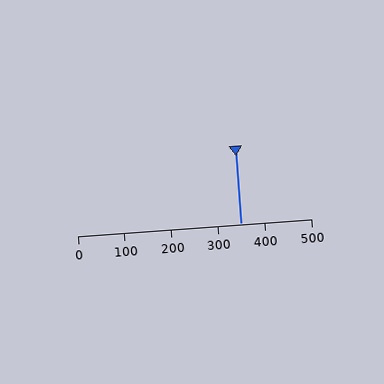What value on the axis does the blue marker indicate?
The marker indicates approximately 350.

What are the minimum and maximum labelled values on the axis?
The axis runs from 0 to 500.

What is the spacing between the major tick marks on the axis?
The major ticks are spaced 100 apart.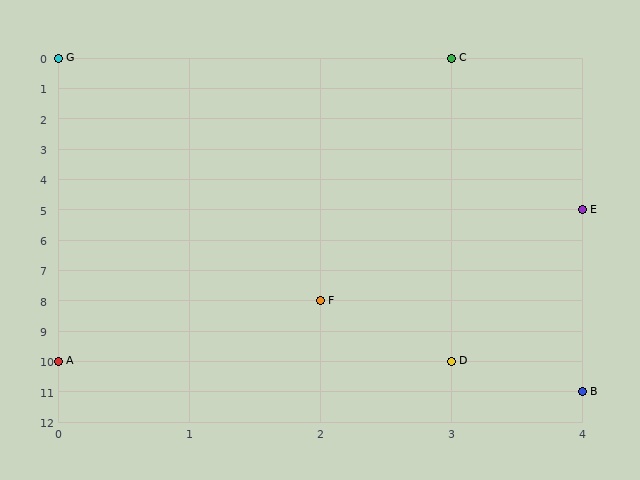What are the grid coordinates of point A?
Point A is at grid coordinates (0, 10).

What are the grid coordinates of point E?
Point E is at grid coordinates (4, 5).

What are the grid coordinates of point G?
Point G is at grid coordinates (0, 0).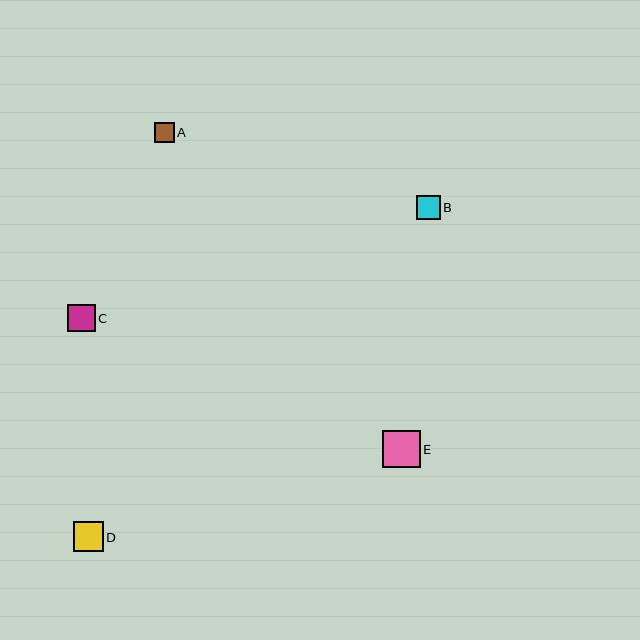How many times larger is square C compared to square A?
Square C is approximately 1.4 times the size of square A.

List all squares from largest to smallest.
From largest to smallest: E, D, C, B, A.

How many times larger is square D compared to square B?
Square D is approximately 1.3 times the size of square B.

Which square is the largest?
Square E is the largest with a size of approximately 37 pixels.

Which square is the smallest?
Square A is the smallest with a size of approximately 20 pixels.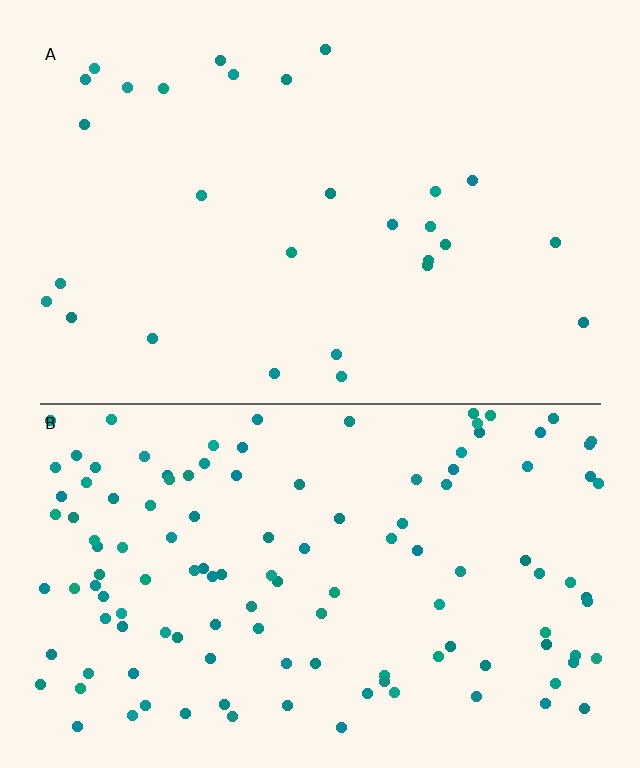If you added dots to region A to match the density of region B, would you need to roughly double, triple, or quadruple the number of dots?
Approximately quadruple.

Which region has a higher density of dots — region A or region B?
B (the bottom).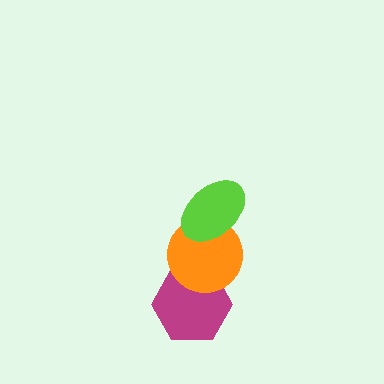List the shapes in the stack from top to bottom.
From top to bottom: the lime ellipse, the orange circle, the magenta hexagon.